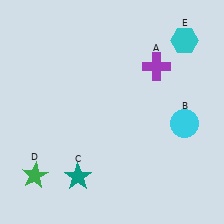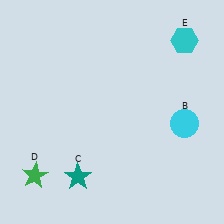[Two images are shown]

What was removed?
The purple cross (A) was removed in Image 2.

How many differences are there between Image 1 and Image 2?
There is 1 difference between the two images.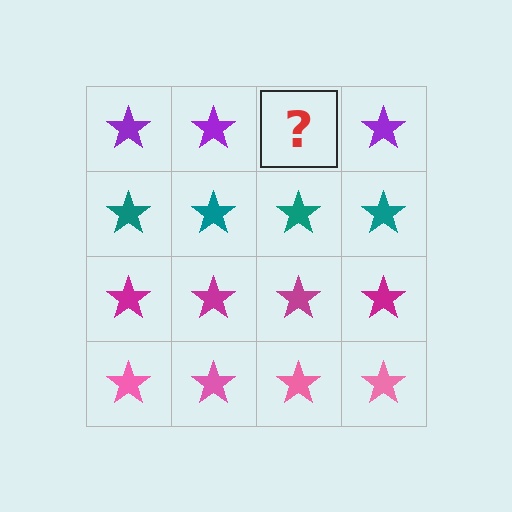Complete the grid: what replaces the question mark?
The question mark should be replaced with a purple star.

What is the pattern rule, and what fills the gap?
The rule is that each row has a consistent color. The gap should be filled with a purple star.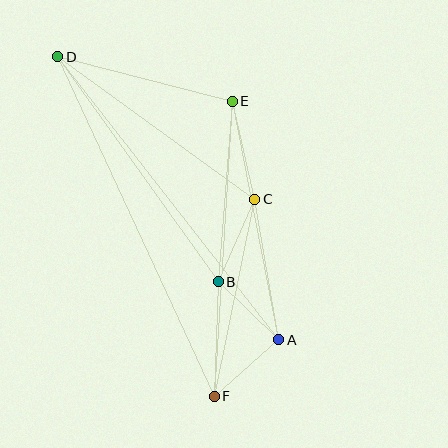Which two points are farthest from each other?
Points D and F are farthest from each other.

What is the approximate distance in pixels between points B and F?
The distance between B and F is approximately 115 pixels.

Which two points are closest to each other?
Points A and B are closest to each other.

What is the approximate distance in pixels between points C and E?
The distance between C and E is approximately 101 pixels.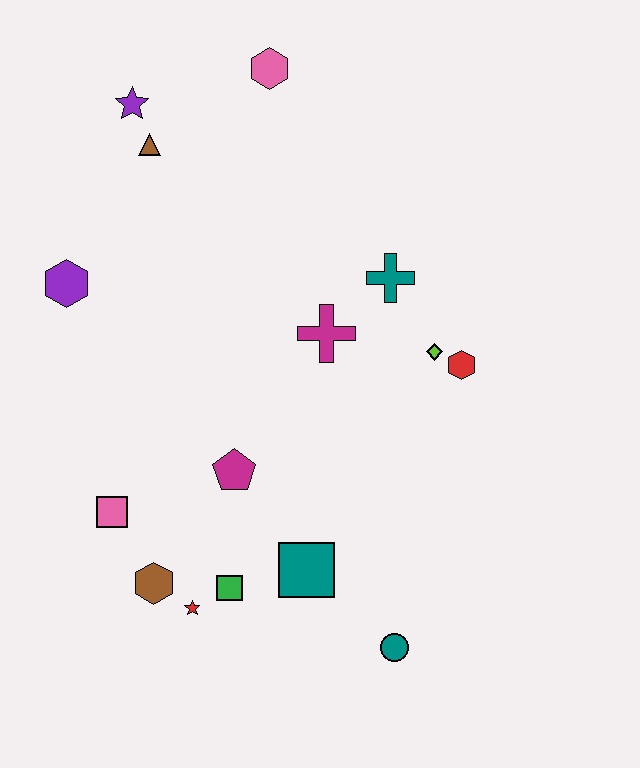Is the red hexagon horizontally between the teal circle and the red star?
No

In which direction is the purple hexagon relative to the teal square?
The purple hexagon is above the teal square.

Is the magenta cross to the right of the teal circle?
No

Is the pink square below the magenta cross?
Yes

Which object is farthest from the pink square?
The pink hexagon is farthest from the pink square.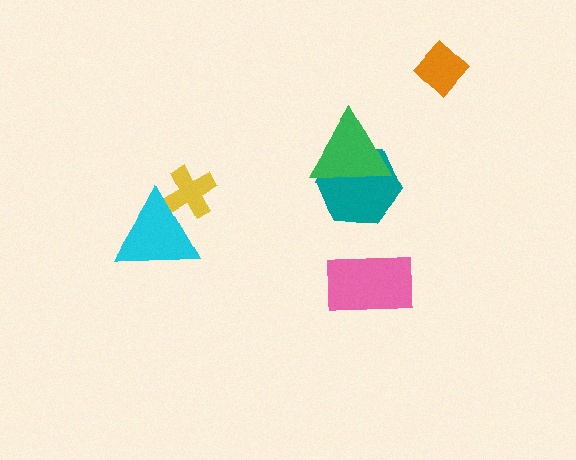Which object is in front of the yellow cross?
The cyan triangle is in front of the yellow cross.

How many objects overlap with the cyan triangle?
1 object overlaps with the cyan triangle.